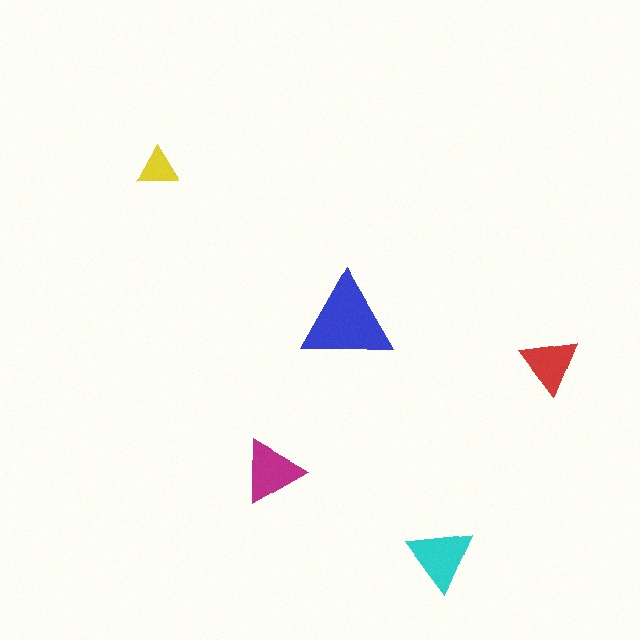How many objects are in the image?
There are 5 objects in the image.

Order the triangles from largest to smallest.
the blue one, the cyan one, the magenta one, the red one, the yellow one.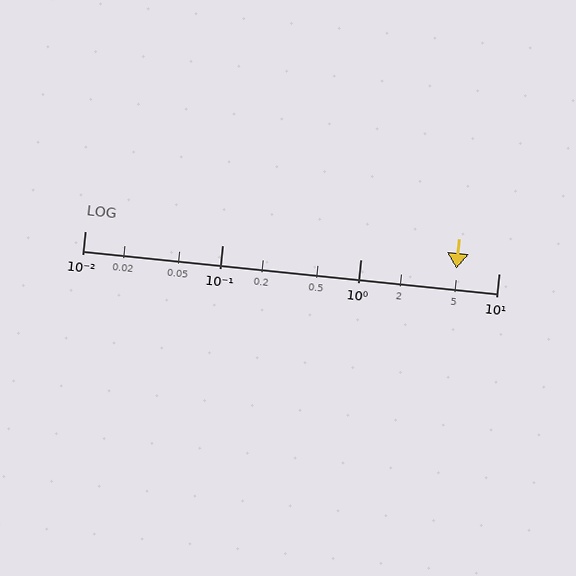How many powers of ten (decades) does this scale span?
The scale spans 3 decades, from 0.01 to 10.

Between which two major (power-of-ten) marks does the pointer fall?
The pointer is between 1 and 10.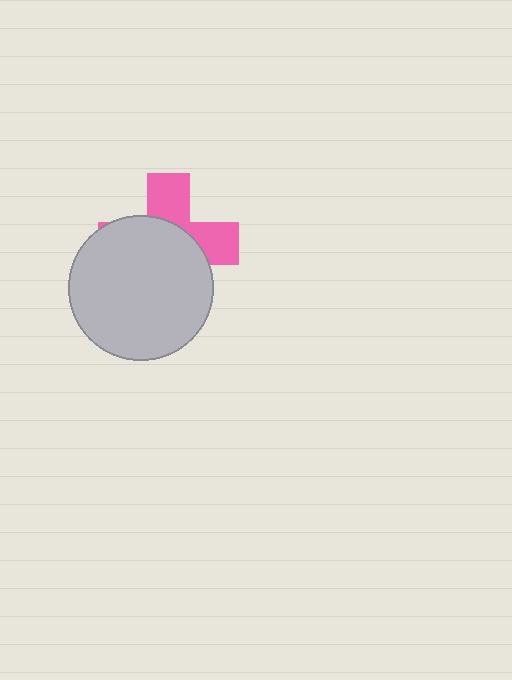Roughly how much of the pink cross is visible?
A small part of it is visible (roughly 38%).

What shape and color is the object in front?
The object in front is a light gray circle.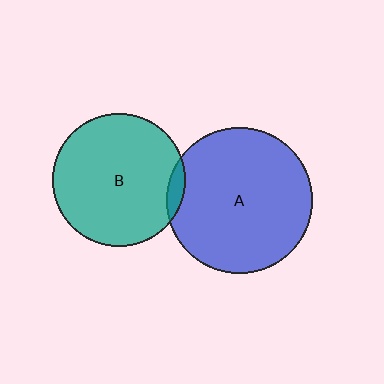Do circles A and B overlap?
Yes.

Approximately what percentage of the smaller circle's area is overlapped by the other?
Approximately 5%.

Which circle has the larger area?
Circle A (blue).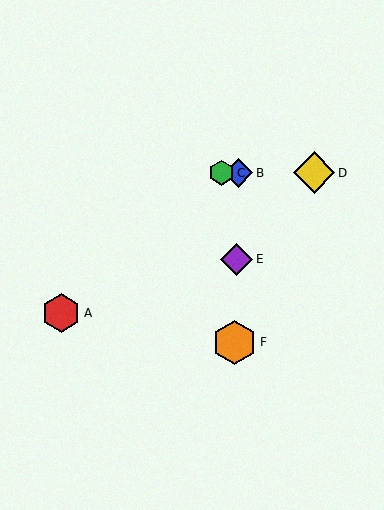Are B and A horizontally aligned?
No, B is at y≈173 and A is at y≈313.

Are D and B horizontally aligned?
Yes, both are at y≈173.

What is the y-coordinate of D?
Object D is at y≈173.